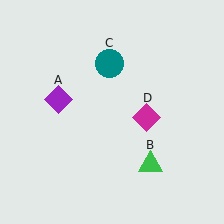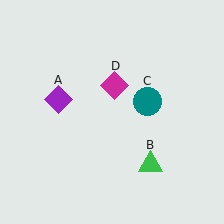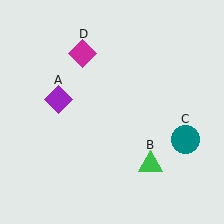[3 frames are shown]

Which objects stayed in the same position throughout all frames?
Purple diamond (object A) and green triangle (object B) remained stationary.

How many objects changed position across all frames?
2 objects changed position: teal circle (object C), magenta diamond (object D).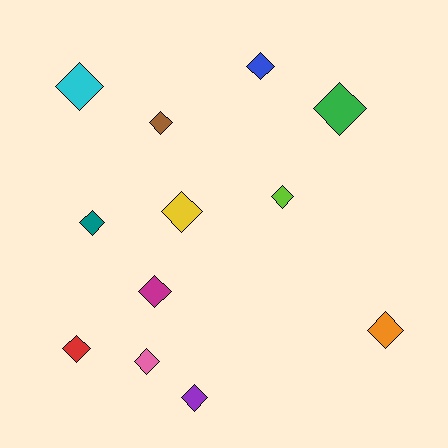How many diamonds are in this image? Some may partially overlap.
There are 12 diamonds.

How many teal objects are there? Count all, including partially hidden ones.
There is 1 teal object.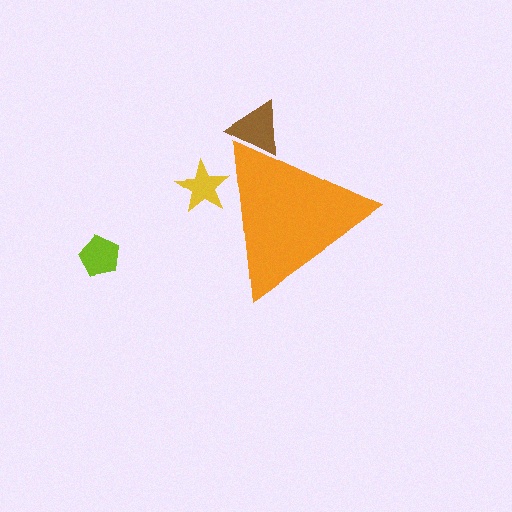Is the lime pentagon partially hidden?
No, the lime pentagon is fully visible.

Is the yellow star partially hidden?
Yes, the yellow star is partially hidden behind the orange triangle.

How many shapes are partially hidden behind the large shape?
2 shapes are partially hidden.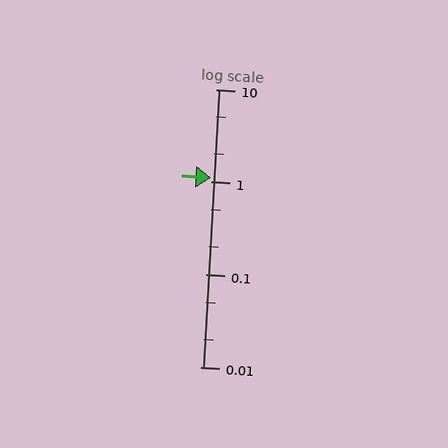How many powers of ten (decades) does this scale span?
The scale spans 3 decades, from 0.01 to 10.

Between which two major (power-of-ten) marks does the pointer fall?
The pointer is between 1 and 10.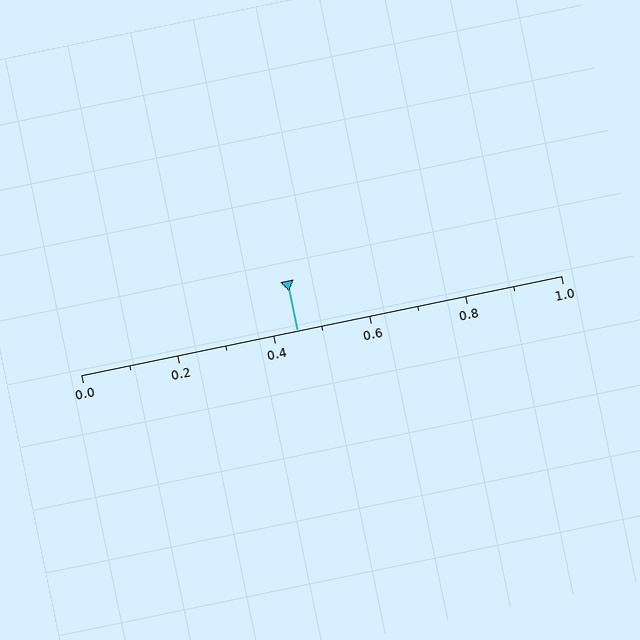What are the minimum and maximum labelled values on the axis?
The axis runs from 0.0 to 1.0.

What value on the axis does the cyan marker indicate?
The marker indicates approximately 0.45.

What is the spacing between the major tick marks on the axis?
The major ticks are spaced 0.2 apart.